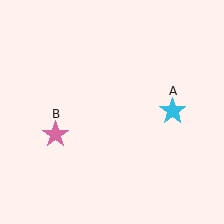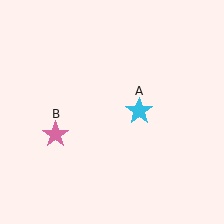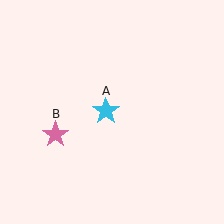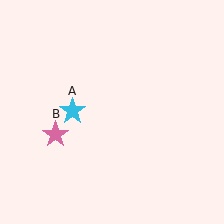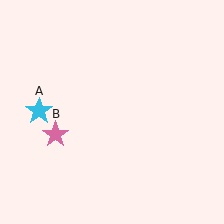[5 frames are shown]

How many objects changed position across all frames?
1 object changed position: cyan star (object A).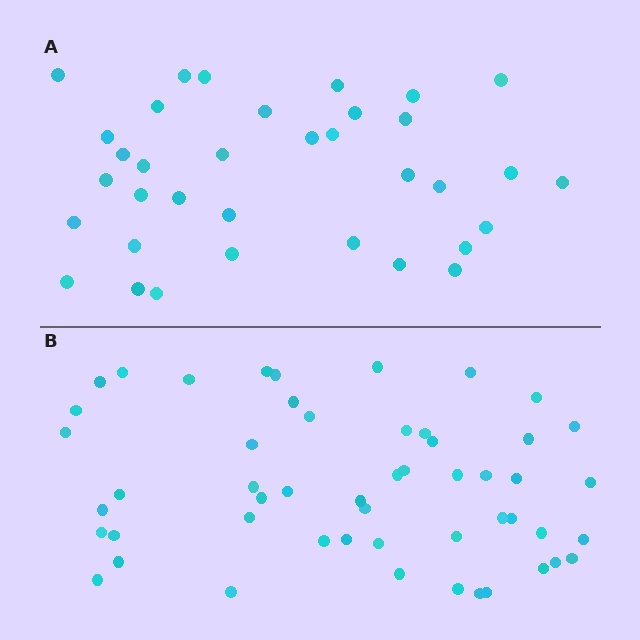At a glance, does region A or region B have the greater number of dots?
Region B (the bottom region) has more dots.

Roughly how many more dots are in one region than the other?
Region B has approximately 15 more dots than region A.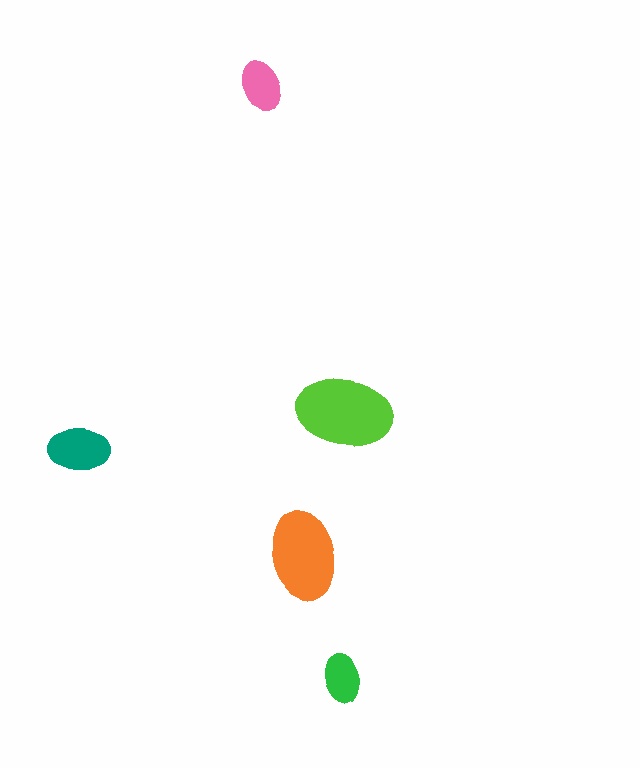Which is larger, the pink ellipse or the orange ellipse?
The orange one.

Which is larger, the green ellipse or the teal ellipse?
The teal one.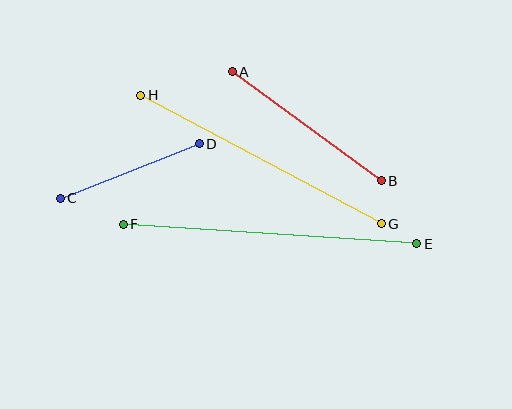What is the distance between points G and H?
The distance is approximately 273 pixels.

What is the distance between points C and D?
The distance is approximately 149 pixels.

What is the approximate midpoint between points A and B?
The midpoint is at approximately (307, 126) pixels.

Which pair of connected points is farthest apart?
Points E and F are farthest apart.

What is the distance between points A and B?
The distance is approximately 185 pixels.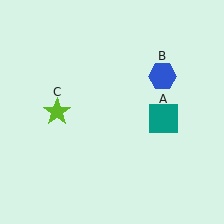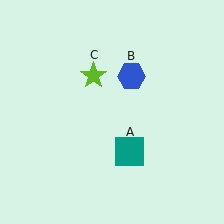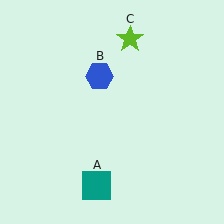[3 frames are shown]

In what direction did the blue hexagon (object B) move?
The blue hexagon (object B) moved left.